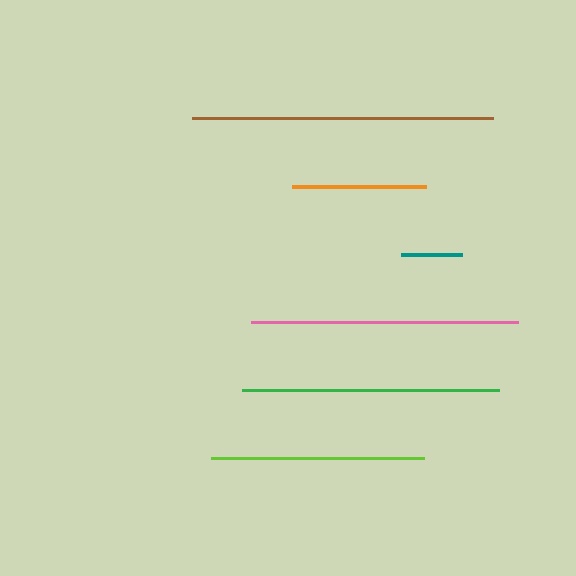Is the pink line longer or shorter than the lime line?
The pink line is longer than the lime line.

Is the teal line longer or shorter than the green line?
The green line is longer than the teal line.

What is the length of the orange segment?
The orange segment is approximately 134 pixels long.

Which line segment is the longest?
The brown line is the longest at approximately 302 pixels.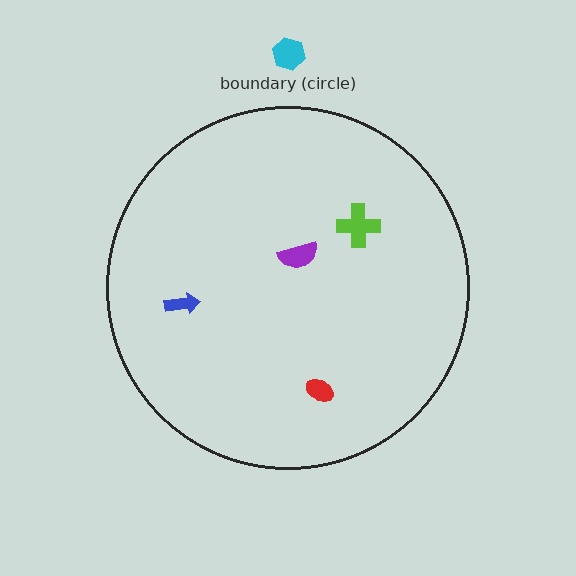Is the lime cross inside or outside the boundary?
Inside.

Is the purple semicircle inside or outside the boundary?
Inside.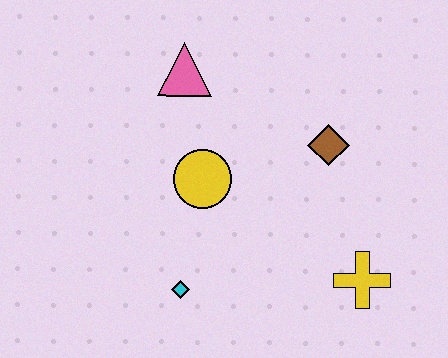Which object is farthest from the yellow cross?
The pink triangle is farthest from the yellow cross.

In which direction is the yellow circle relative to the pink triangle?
The yellow circle is below the pink triangle.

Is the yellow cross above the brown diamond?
No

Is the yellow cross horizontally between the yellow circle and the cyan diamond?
No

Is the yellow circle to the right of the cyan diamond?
Yes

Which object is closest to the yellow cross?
The brown diamond is closest to the yellow cross.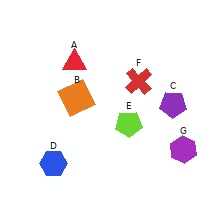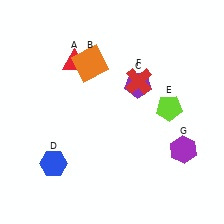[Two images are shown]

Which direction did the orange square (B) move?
The orange square (B) moved up.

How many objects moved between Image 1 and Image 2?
3 objects moved between the two images.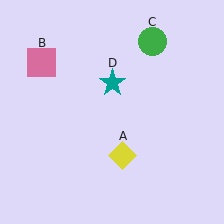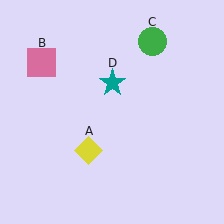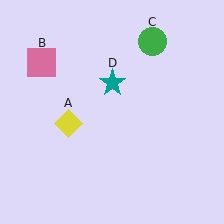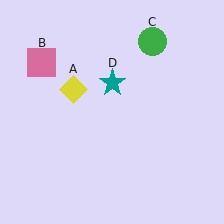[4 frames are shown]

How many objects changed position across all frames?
1 object changed position: yellow diamond (object A).